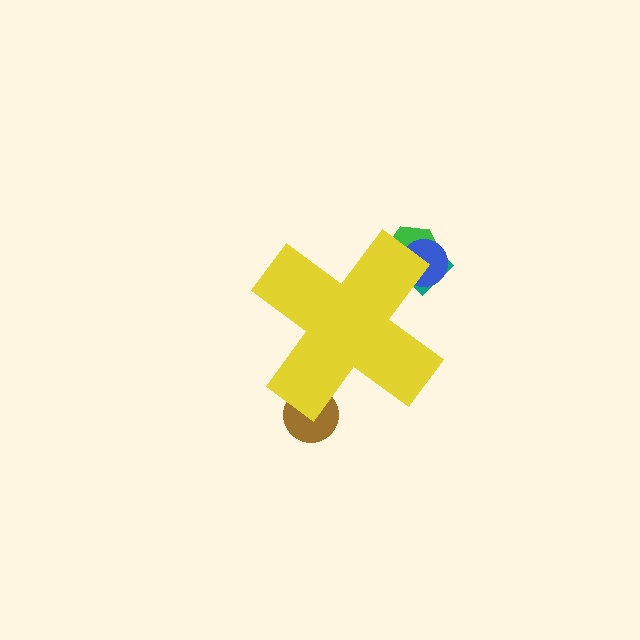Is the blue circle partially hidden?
Yes, the blue circle is partially hidden behind the yellow cross.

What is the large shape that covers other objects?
A yellow cross.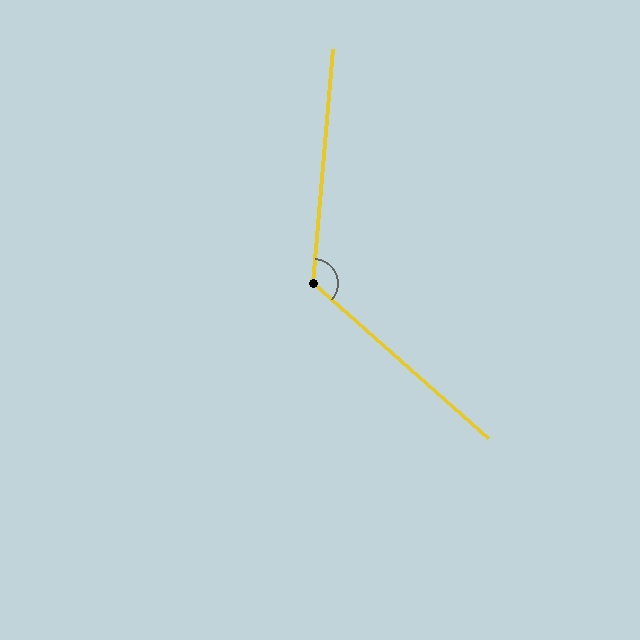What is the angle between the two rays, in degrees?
Approximately 127 degrees.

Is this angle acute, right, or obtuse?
It is obtuse.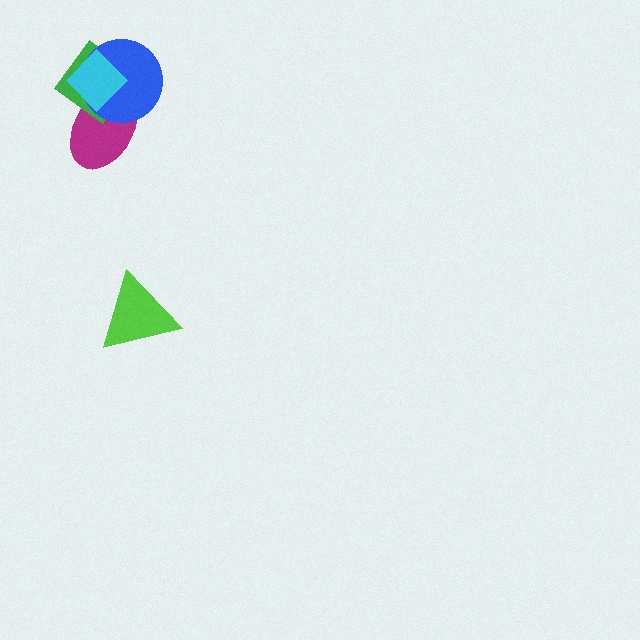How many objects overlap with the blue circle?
3 objects overlap with the blue circle.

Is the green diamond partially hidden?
Yes, it is partially covered by another shape.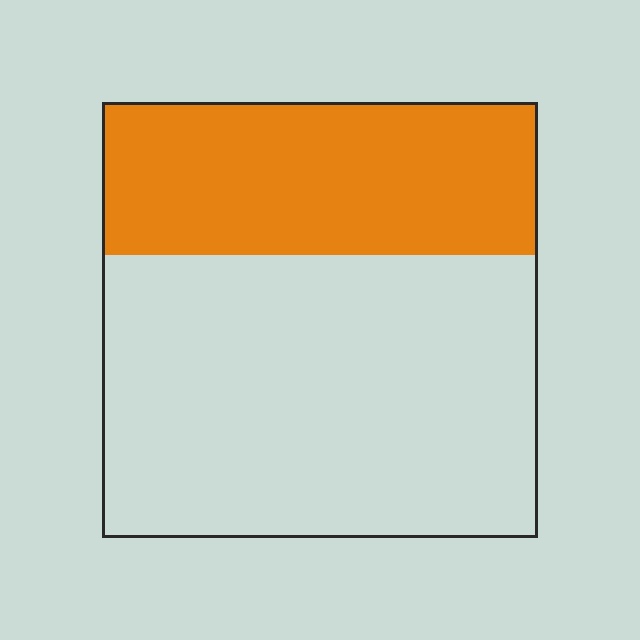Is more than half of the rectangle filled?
No.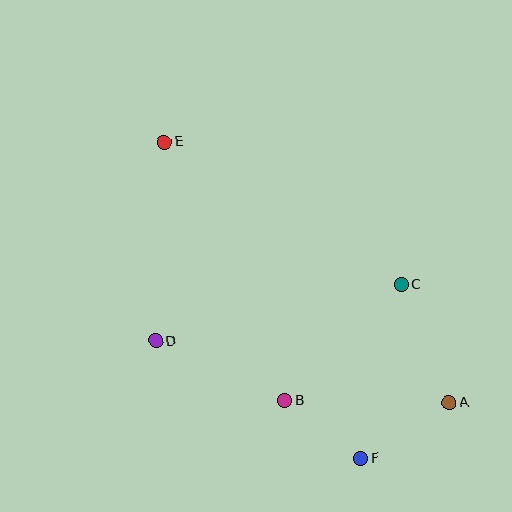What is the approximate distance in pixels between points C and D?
The distance between C and D is approximately 252 pixels.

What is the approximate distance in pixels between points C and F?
The distance between C and F is approximately 178 pixels.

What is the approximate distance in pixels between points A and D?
The distance between A and D is approximately 300 pixels.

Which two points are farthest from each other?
Points A and E are farthest from each other.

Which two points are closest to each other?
Points B and F are closest to each other.